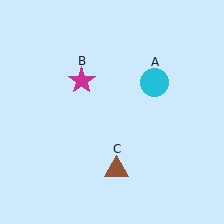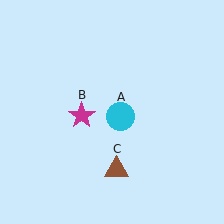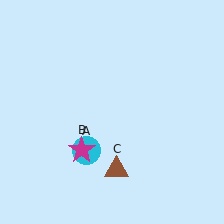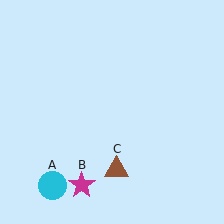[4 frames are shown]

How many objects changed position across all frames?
2 objects changed position: cyan circle (object A), magenta star (object B).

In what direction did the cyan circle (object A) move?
The cyan circle (object A) moved down and to the left.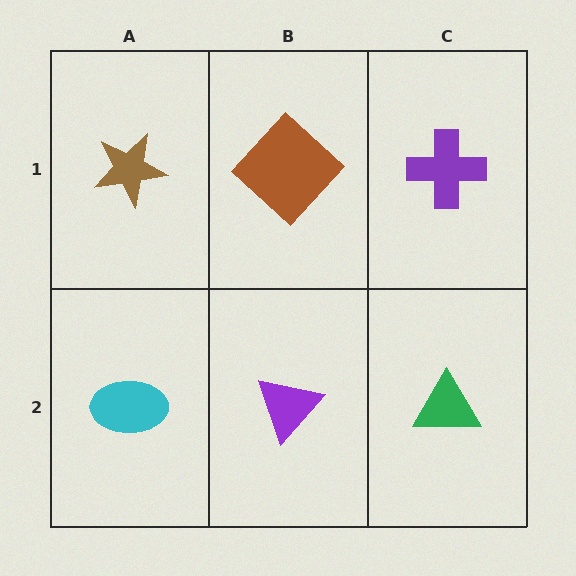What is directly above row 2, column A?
A brown star.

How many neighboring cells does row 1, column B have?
3.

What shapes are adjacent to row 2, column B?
A brown diamond (row 1, column B), a cyan ellipse (row 2, column A), a green triangle (row 2, column C).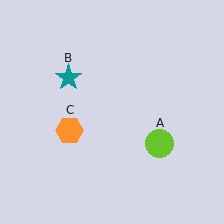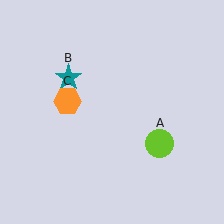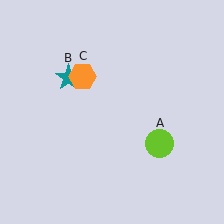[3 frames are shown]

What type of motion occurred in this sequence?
The orange hexagon (object C) rotated clockwise around the center of the scene.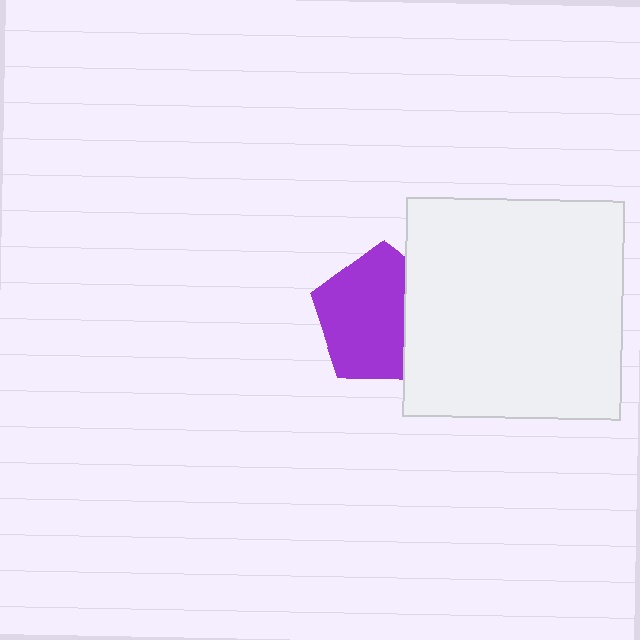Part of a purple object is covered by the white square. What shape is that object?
It is a pentagon.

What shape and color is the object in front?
The object in front is a white square.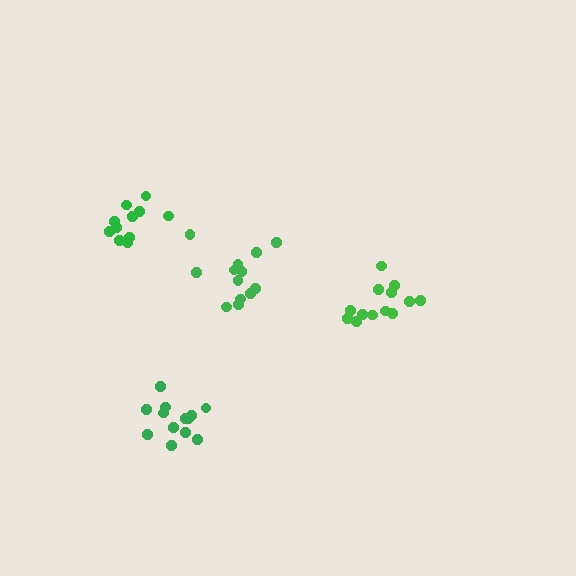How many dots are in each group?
Group 1: 13 dots, Group 2: 13 dots, Group 3: 11 dots, Group 4: 13 dots (50 total).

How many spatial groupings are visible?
There are 4 spatial groupings.